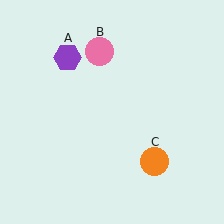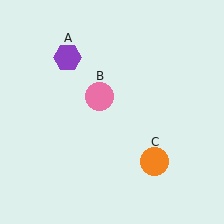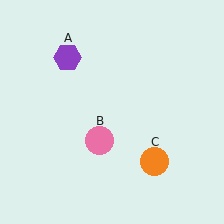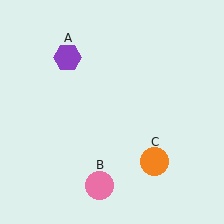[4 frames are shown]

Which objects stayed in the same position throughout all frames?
Purple hexagon (object A) and orange circle (object C) remained stationary.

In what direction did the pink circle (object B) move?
The pink circle (object B) moved down.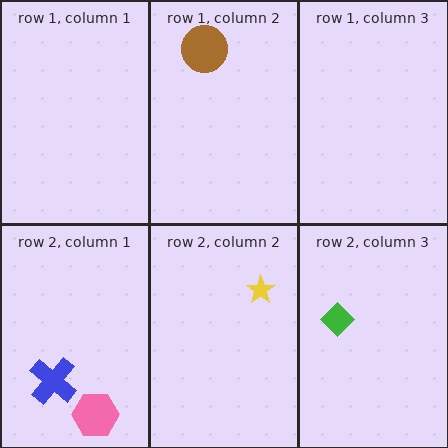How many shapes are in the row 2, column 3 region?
1.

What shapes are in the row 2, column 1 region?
The pink hexagon, the blue cross.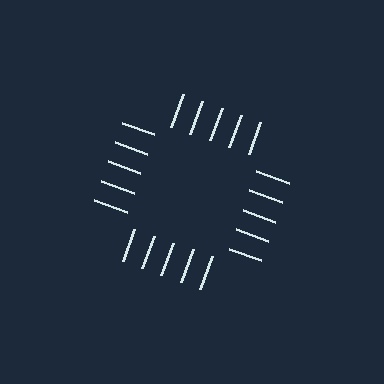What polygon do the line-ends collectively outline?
An illusory square — the line segments terminate on its edges but no continuous stroke is drawn.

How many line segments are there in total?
20 — 5 along each of the 4 edges.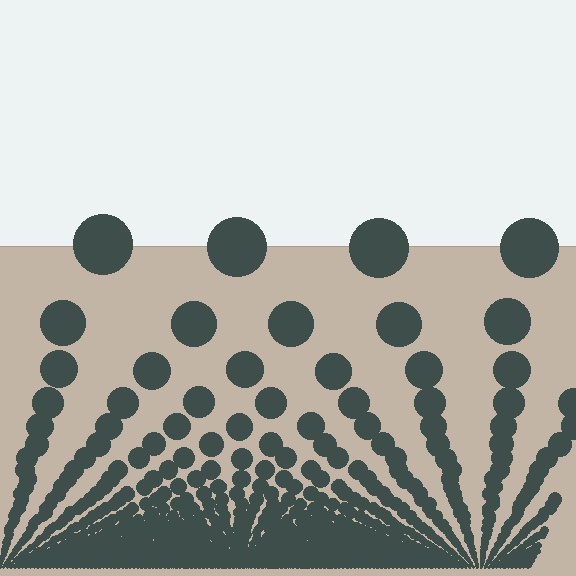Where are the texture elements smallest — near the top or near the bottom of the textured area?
Near the bottom.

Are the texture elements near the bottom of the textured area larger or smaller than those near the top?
Smaller. The gradient is inverted — elements near the bottom are smaller and denser.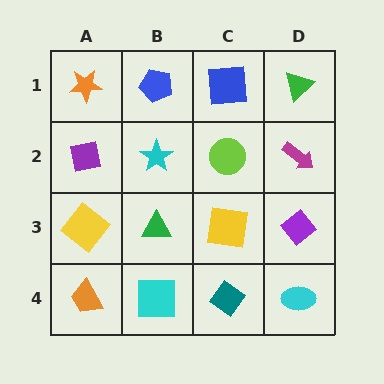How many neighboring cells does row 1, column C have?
3.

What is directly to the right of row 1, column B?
A blue square.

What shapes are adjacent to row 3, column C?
A lime circle (row 2, column C), a teal diamond (row 4, column C), a green triangle (row 3, column B), a purple diamond (row 3, column D).